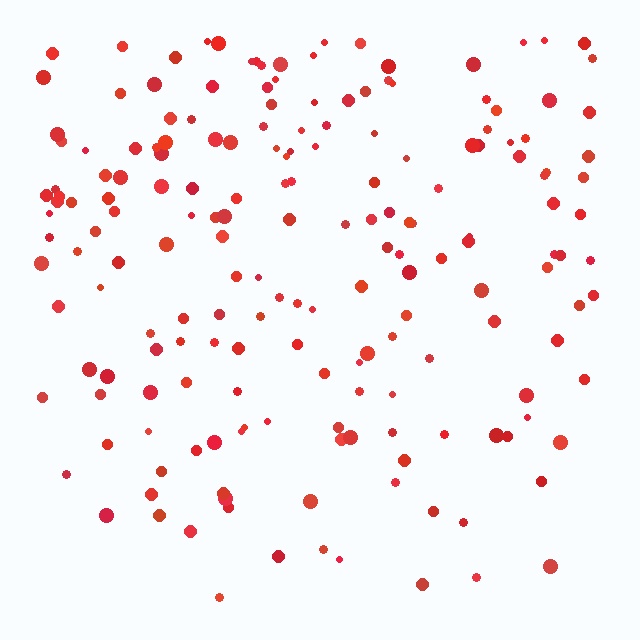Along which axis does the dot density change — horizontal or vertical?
Vertical.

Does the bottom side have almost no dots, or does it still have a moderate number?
Still a moderate number, just noticeably fewer than the top.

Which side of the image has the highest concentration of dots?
The top.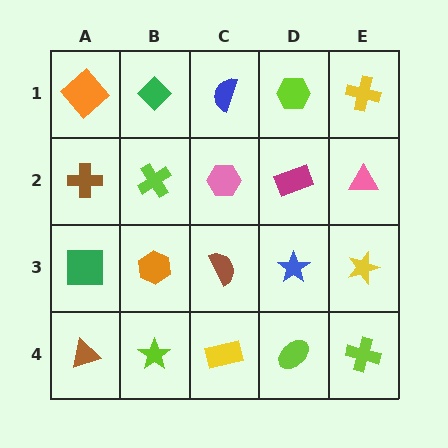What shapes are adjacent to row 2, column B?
A green diamond (row 1, column B), an orange hexagon (row 3, column B), a brown cross (row 2, column A), a pink hexagon (row 2, column C).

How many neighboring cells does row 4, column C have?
3.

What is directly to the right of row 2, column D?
A pink triangle.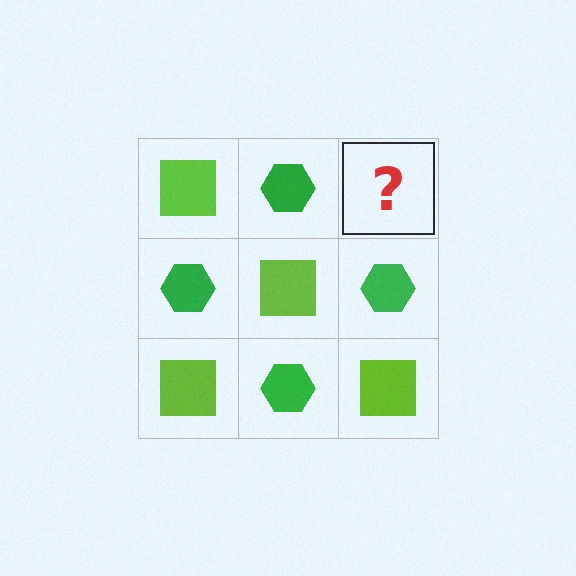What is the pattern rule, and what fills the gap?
The rule is that it alternates lime square and green hexagon in a checkerboard pattern. The gap should be filled with a lime square.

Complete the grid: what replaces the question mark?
The question mark should be replaced with a lime square.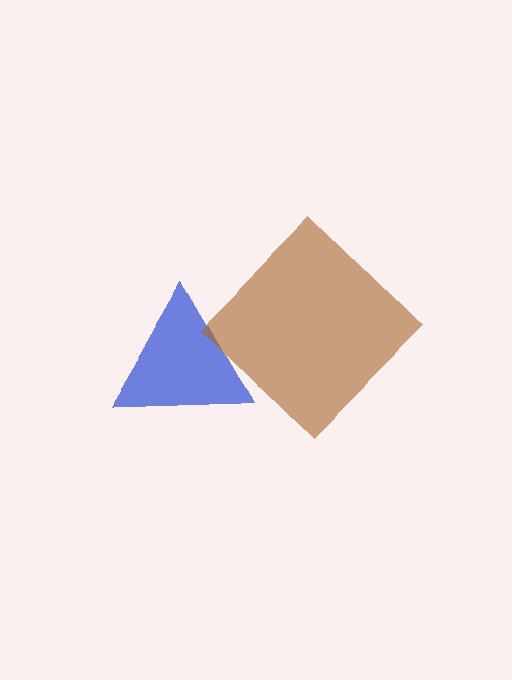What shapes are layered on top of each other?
The layered shapes are: a blue triangle, a brown diamond.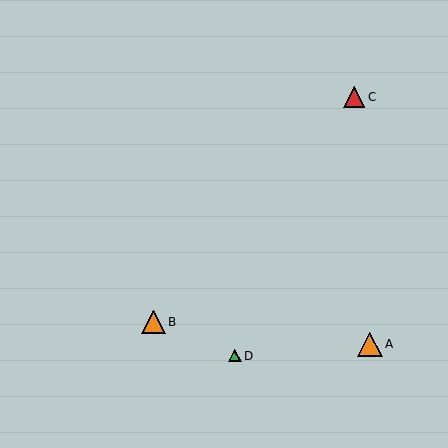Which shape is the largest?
The orange triangle (labeled A) is the largest.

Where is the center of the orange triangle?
The center of the orange triangle is at (370, 344).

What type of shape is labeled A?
Shape A is an orange triangle.